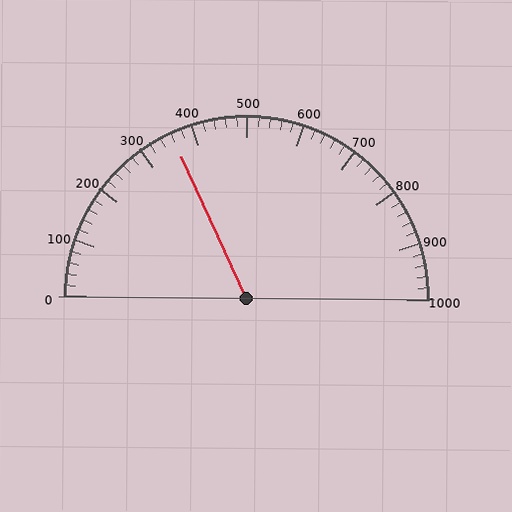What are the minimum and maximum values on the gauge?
The gauge ranges from 0 to 1000.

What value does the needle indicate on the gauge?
The needle indicates approximately 360.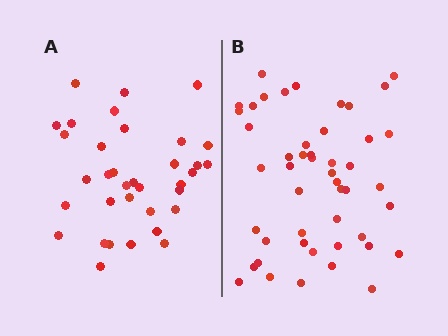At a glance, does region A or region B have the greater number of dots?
Region B (the right region) has more dots.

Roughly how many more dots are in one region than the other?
Region B has approximately 15 more dots than region A.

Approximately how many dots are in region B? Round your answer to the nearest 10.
About 50 dots. (The exact count is 48, which rounds to 50.)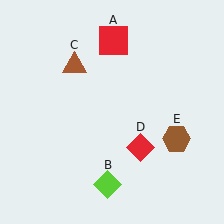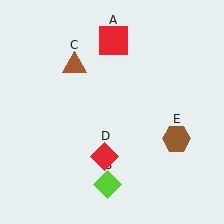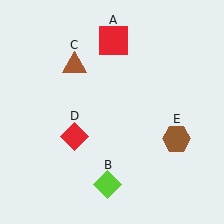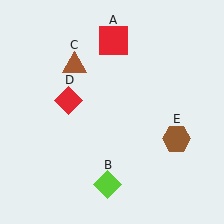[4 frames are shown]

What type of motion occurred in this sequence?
The red diamond (object D) rotated clockwise around the center of the scene.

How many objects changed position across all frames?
1 object changed position: red diamond (object D).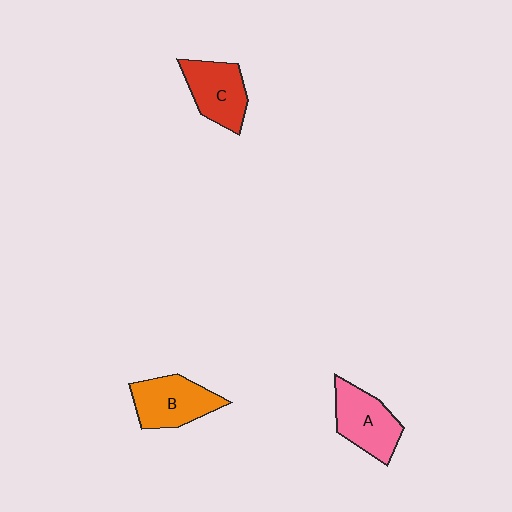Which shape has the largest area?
Shape B (orange).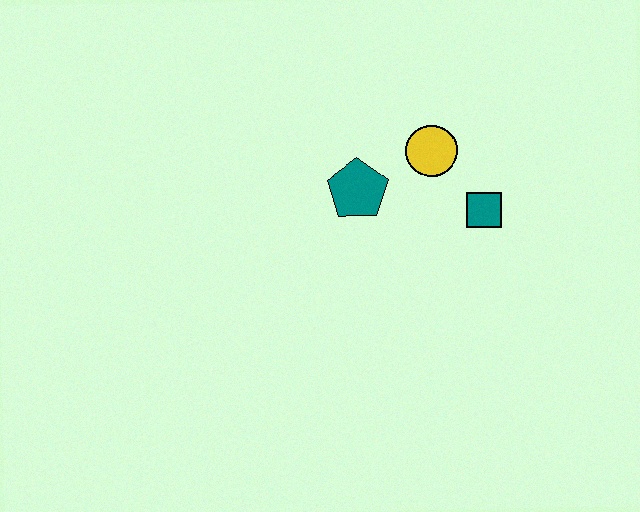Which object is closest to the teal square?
The yellow circle is closest to the teal square.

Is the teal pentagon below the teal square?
No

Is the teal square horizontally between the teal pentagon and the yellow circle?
No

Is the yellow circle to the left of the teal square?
Yes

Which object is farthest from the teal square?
The teal pentagon is farthest from the teal square.